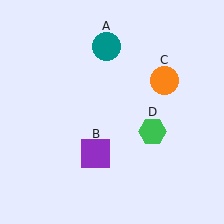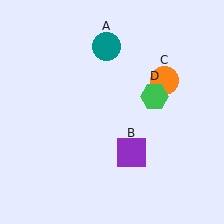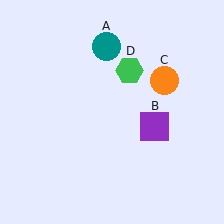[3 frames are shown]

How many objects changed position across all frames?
2 objects changed position: purple square (object B), green hexagon (object D).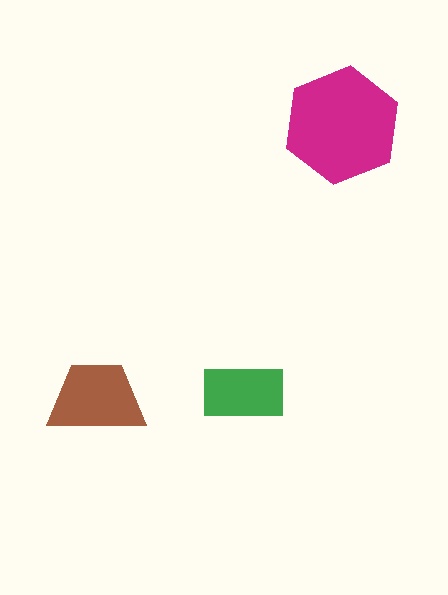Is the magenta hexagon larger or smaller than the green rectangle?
Larger.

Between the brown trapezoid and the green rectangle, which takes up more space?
The brown trapezoid.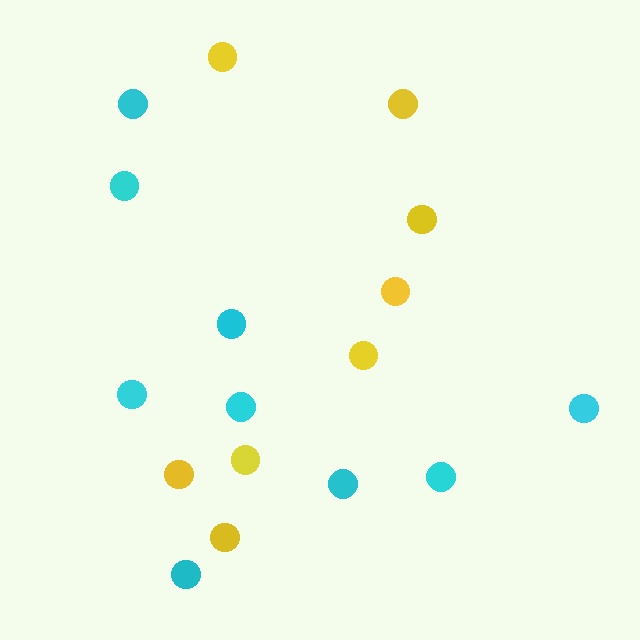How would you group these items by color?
There are 2 groups: one group of cyan circles (9) and one group of yellow circles (8).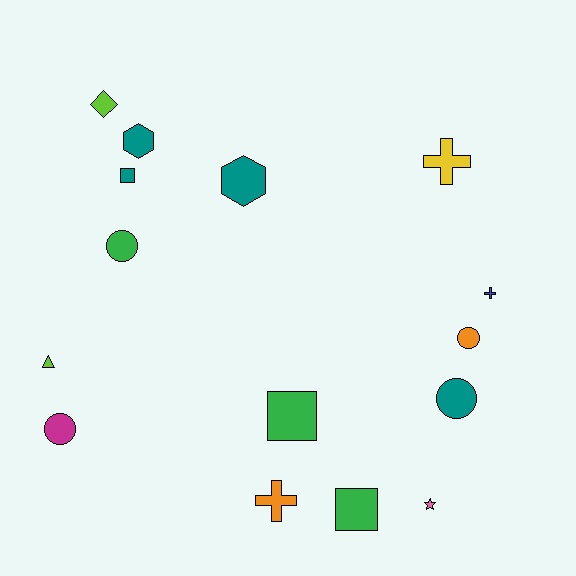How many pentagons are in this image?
There are no pentagons.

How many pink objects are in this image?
There is 1 pink object.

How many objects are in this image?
There are 15 objects.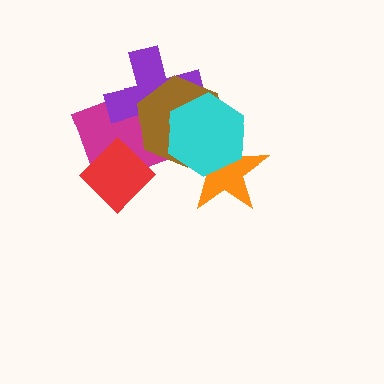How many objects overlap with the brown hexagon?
4 objects overlap with the brown hexagon.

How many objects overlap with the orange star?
2 objects overlap with the orange star.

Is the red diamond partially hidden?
No, no other shape covers it.